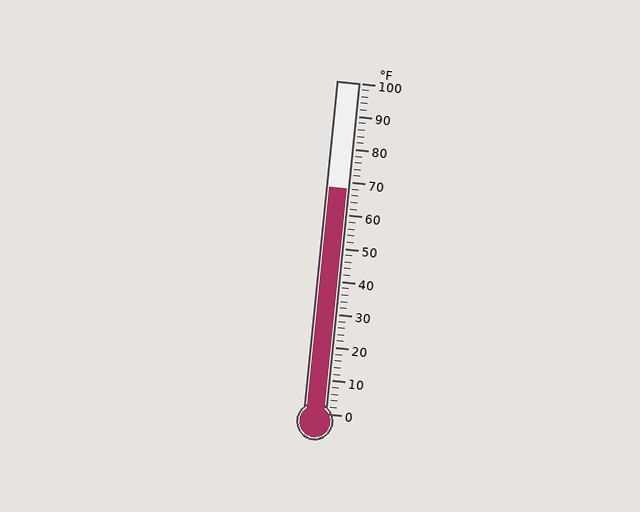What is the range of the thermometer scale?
The thermometer scale ranges from 0°F to 100°F.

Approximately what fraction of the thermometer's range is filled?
The thermometer is filled to approximately 70% of its range.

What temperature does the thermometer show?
The thermometer shows approximately 68°F.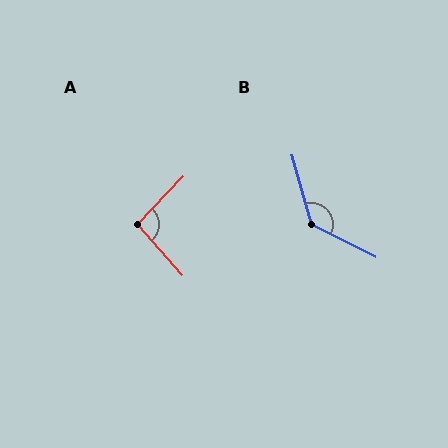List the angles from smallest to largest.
A (94°), B (133°).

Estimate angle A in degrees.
Approximately 94 degrees.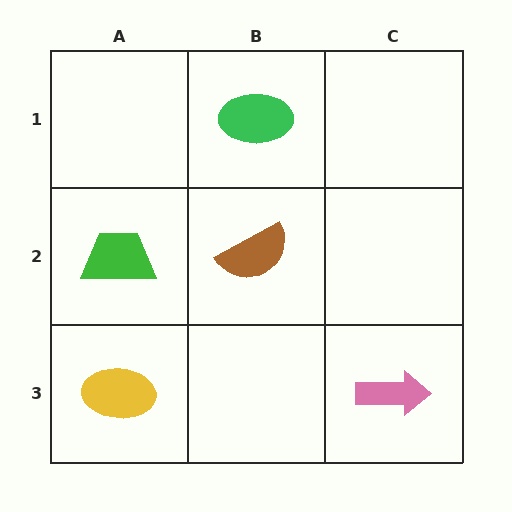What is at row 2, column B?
A brown semicircle.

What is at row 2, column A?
A green trapezoid.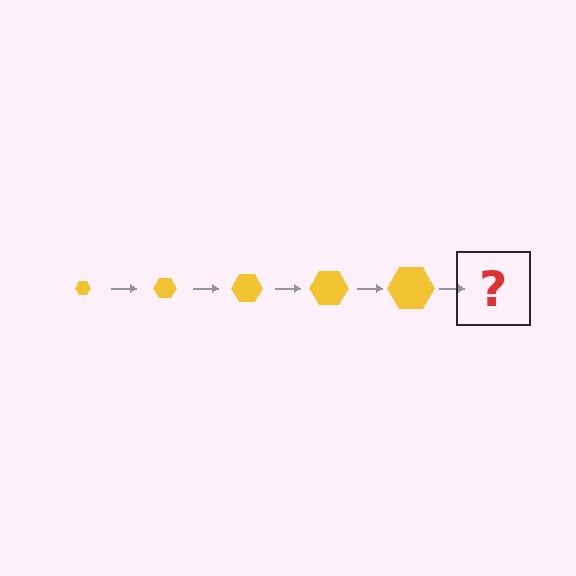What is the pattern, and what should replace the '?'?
The pattern is that the hexagon gets progressively larger each step. The '?' should be a yellow hexagon, larger than the previous one.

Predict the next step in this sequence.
The next step is a yellow hexagon, larger than the previous one.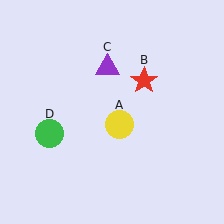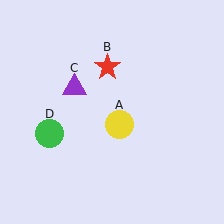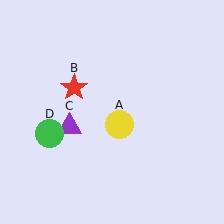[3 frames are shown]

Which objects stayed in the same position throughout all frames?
Yellow circle (object A) and green circle (object D) remained stationary.